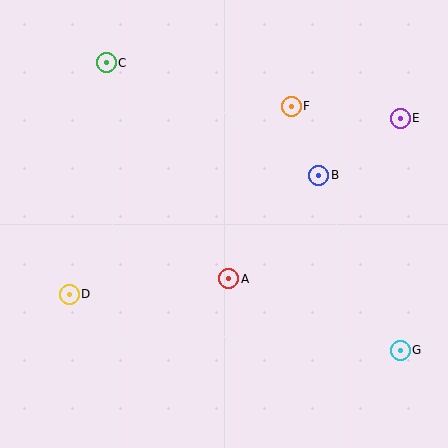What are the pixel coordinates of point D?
Point D is at (69, 294).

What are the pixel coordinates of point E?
Point E is at (400, 118).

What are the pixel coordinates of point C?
Point C is at (106, 63).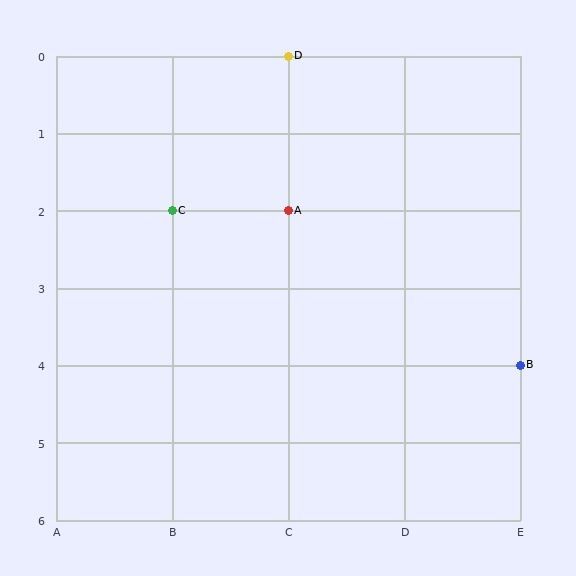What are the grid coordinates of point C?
Point C is at grid coordinates (B, 2).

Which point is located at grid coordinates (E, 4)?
Point B is at (E, 4).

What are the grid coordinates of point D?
Point D is at grid coordinates (C, 0).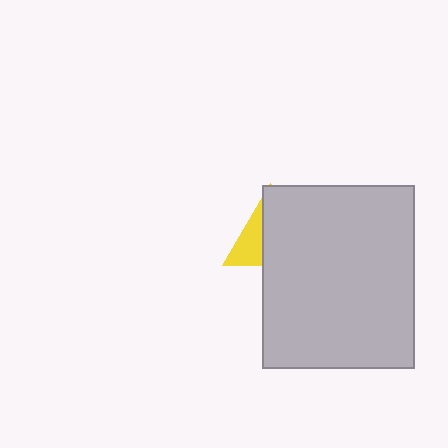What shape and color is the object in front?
The object in front is a light gray rectangle.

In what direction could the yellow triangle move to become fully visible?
The yellow triangle could move left. That would shift it out from behind the light gray rectangle entirely.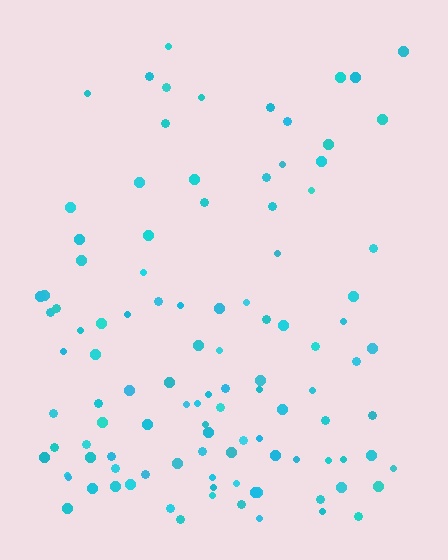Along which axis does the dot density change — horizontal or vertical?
Vertical.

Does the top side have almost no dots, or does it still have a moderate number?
Still a moderate number, just noticeably fewer than the bottom.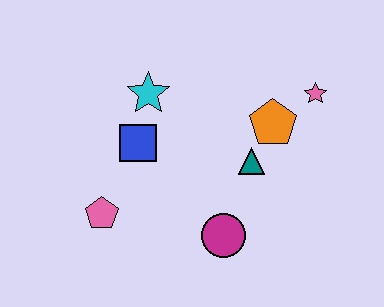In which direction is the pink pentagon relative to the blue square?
The pink pentagon is below the blue square.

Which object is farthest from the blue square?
The pink star is farthest from the blue square.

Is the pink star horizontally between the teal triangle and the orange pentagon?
No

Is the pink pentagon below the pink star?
Yes